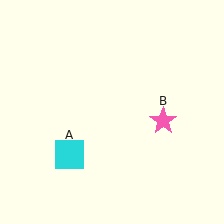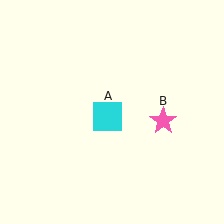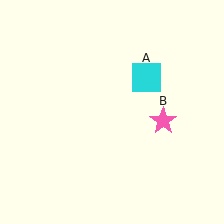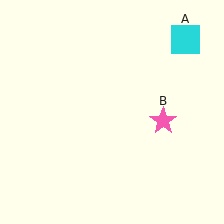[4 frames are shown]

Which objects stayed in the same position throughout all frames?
Pink star (object B) remained stationary.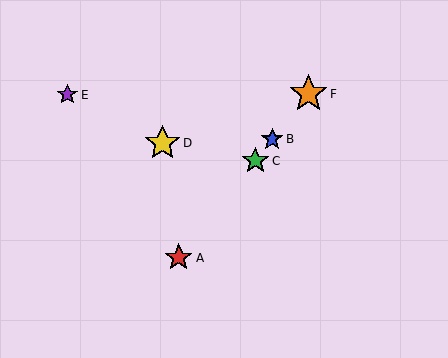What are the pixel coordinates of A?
Object A is at (179, 258).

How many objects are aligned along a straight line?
4 objects (A, B, C, F) are aligned along a straight line.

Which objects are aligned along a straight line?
Objects A, B, C, F are aligned along a straight line.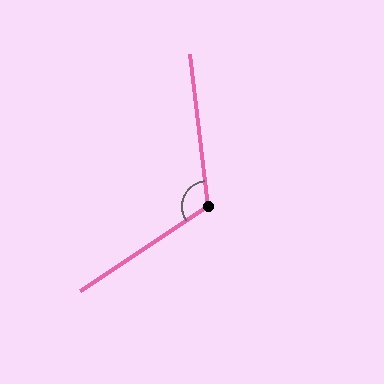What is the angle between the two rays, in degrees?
Approximately 117 degrees.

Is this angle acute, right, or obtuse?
It is obtuse.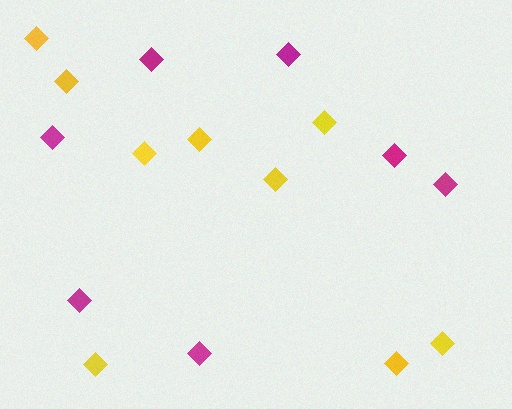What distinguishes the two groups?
There are 2 groups: one group of yellow diamonds (9) and one group of magenta diamonds (7).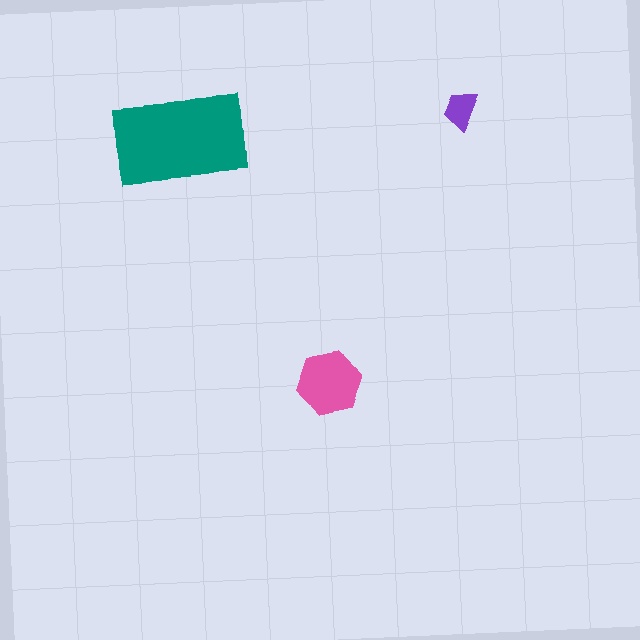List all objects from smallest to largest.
The purple trapezoid, the pink hexagon, the teal rectangle.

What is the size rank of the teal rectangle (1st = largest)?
1st.